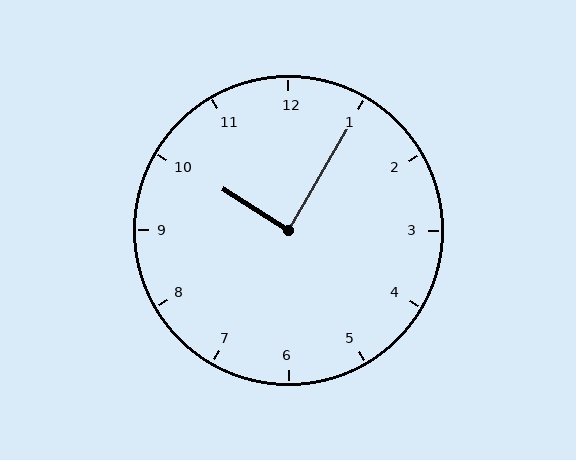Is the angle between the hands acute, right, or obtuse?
It is right.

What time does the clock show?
10:05.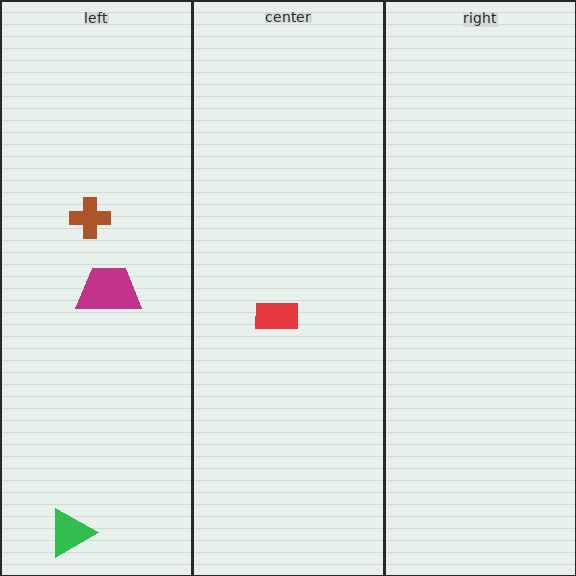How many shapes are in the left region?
3.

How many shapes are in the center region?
1.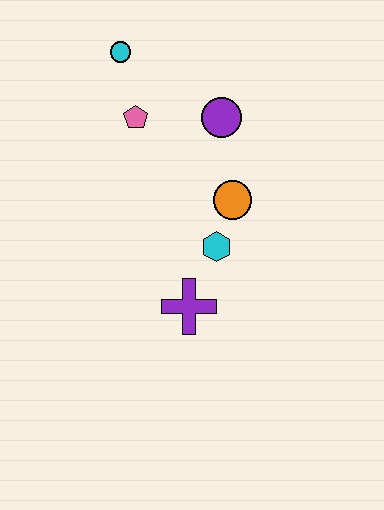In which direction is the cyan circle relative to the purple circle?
The cyan circle is to the left of the purple circle.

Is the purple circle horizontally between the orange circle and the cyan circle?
Yes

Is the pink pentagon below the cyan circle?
Yes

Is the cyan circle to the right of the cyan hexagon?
No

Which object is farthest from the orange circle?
The cyan circle is farthest from the orange circle.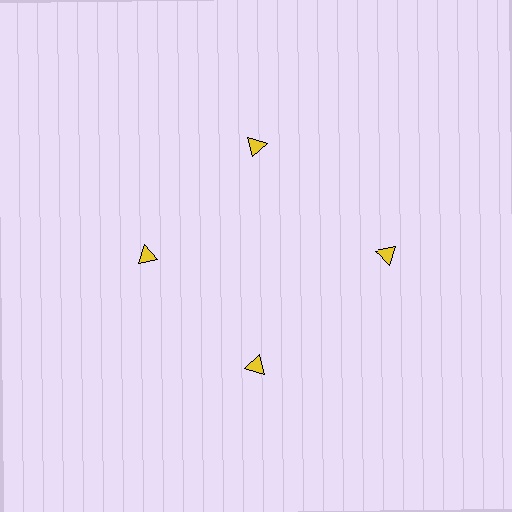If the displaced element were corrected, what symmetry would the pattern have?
It would have 4-fold rotational symmetry — the pattern would map onto itself every 90 degrees.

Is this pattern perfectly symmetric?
No. The 4 yellow triangles are arranged in a ring, but one element near the 3 o'clock position is pushed outward from the center, breaking the 4-fold rotational symmetry.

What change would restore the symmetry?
The symmetry would be restored by moving it inward, back onto the ring so that all 4 triangles sit at equal angles and equal distance from the center.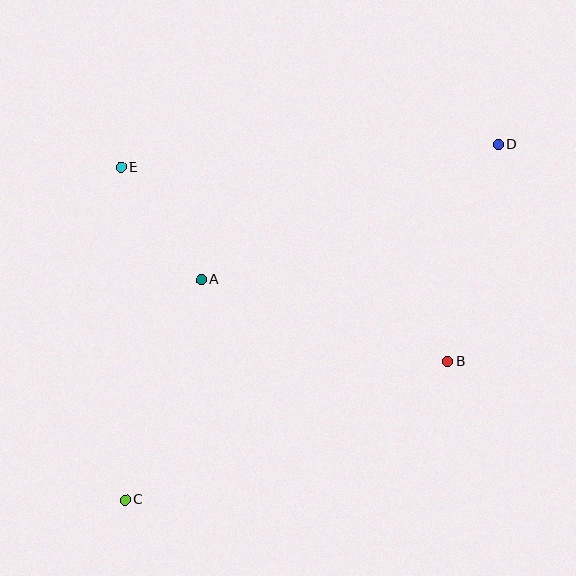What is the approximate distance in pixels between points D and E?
The distance between D and E is approximately 378 pixels.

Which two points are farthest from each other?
Points C and D are farthest from each other.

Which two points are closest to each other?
Points A and E are closest to each other.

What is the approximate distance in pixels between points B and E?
The distance between B and E is approximately 380 pixels.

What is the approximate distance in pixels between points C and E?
The distance between C and E is approximately 333 pixels.